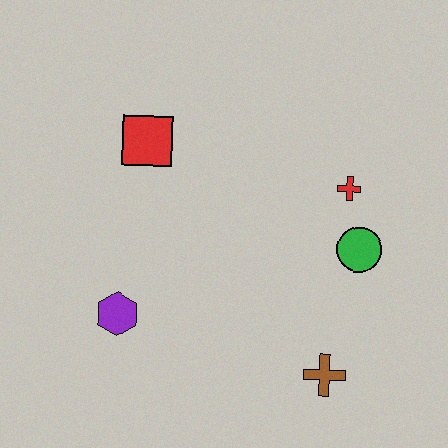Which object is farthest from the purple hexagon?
The red cross is farthest from the purple hexagon.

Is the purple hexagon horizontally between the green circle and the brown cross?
No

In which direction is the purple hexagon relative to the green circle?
The purple hexagon is to the left of the green circle.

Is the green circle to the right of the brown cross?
Yes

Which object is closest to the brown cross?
The green circle is closest to the brown cross.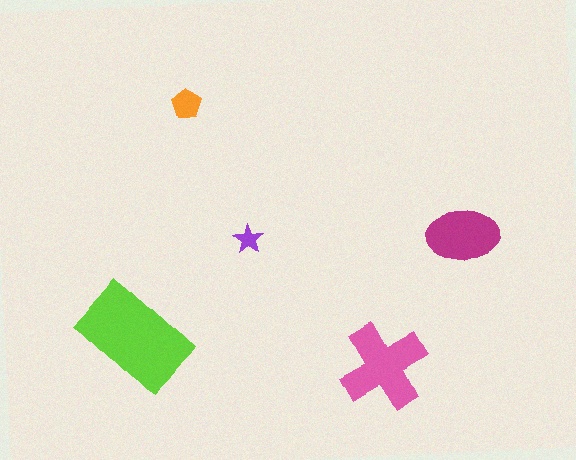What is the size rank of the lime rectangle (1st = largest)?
1st.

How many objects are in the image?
There are 5 objects in the image.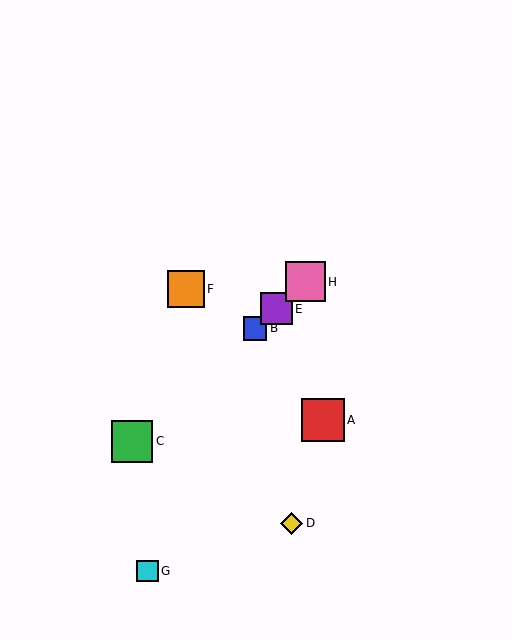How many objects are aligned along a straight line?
4 objects (B, C, E, H) are aligned along a straight line.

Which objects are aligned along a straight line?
Objects B, C, E, H are aligned along a straight line.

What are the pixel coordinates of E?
Object E is at (276, 309).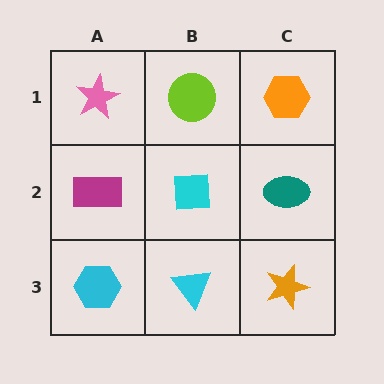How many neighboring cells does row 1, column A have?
2.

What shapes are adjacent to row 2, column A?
A pink star (row 1, column A), a cyan hexagon (row 3, column A), a cyan square (row 2, column B).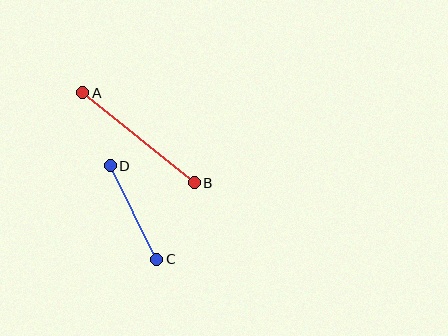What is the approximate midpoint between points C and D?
The midpoint is at approximately (134, 213) pixels.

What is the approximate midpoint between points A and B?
The midpoint is at approximately (139, 138) pixels.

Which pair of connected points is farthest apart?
Points A and B are farthest apart.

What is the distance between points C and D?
The distance is approximately 104 pixels.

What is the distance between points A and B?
The distance is approximately 144 pixels.